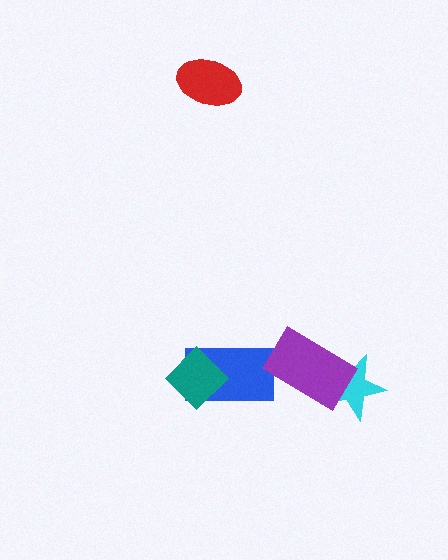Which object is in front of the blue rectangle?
The teal diamond is in front of the blue rectangle.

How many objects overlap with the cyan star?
1 object overlaps with the cyan star.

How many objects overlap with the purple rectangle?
1 object overlaps with the purple rectangle.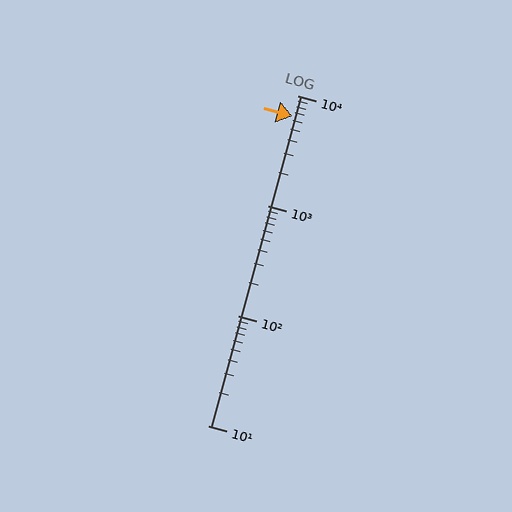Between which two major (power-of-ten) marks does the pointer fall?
The pointer is between 1000 and 10000.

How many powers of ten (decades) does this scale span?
The scale spans 3 decades, from 10 to 10000.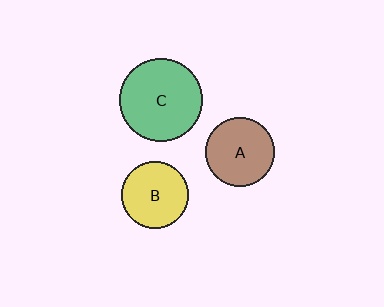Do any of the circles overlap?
No, none of the circles overlap.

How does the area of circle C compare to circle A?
Approximately 1.4 times.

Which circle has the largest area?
Circle C (green).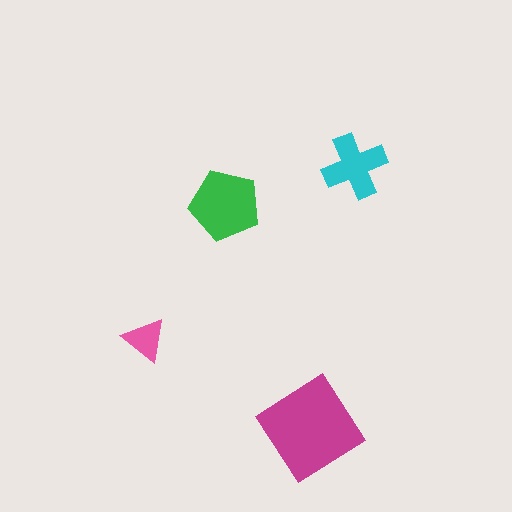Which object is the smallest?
The pink triangle.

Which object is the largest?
The magenta diamond.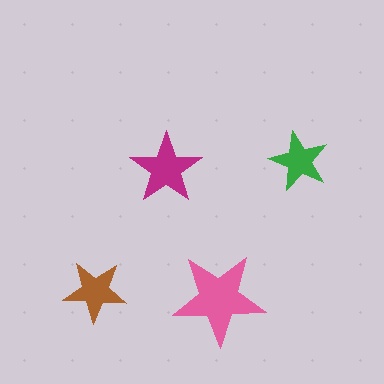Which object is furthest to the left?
The brown star is leftmost.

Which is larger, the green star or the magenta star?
The magenta one.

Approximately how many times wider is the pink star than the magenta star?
About 1.5 times wider.